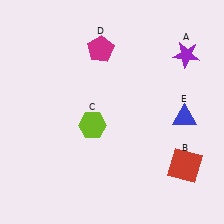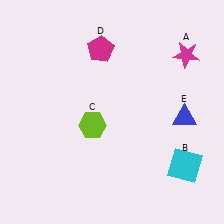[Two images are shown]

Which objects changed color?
A changed from purple to magenta. B changed from red to cyan.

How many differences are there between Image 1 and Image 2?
There are 2 differences between the two images.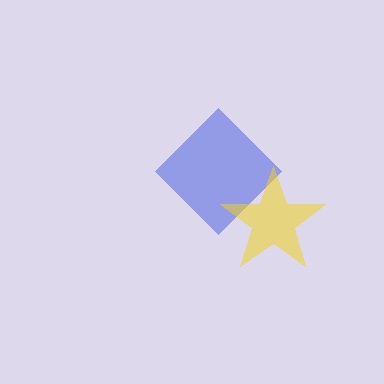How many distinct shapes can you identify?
There are 2 distinct shapes: a blue diamond, a yellow star.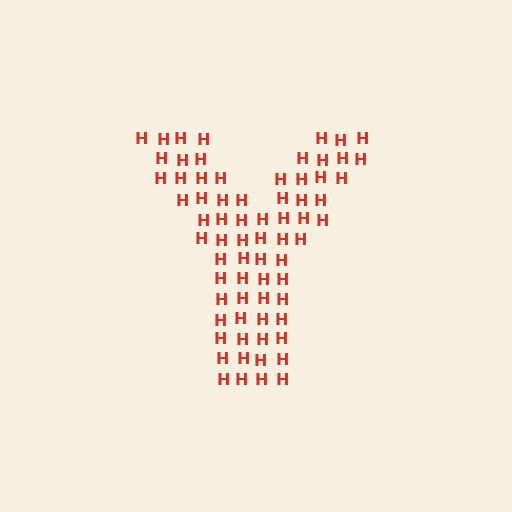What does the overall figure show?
The overall figure shows the letter Y.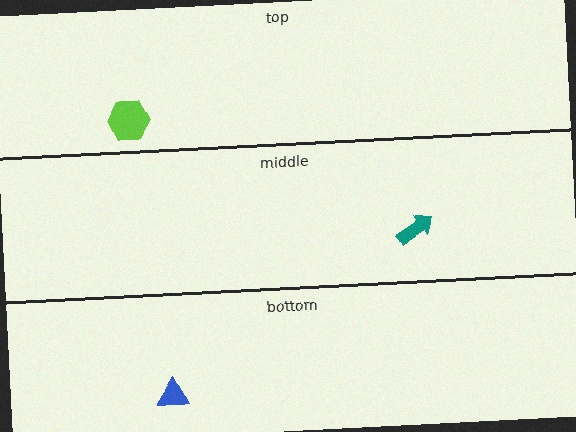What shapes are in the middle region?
The teal arrow.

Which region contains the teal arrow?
The middle region.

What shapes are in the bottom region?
The blue triangle.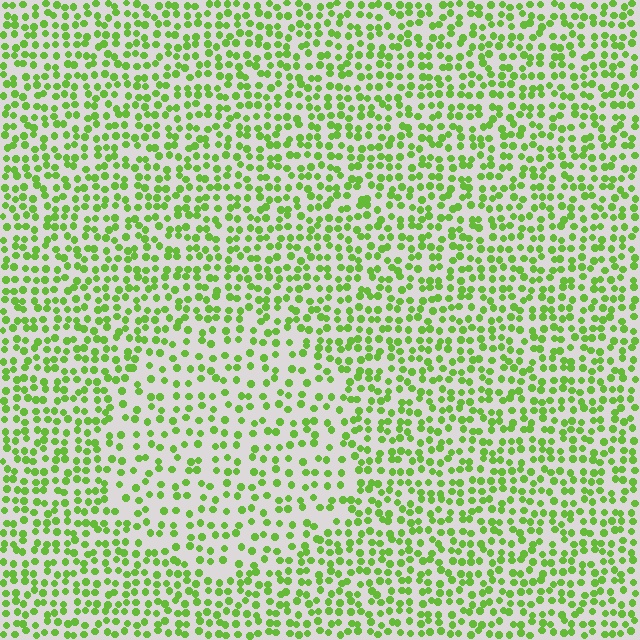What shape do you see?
I see a circle.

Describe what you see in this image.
The image contains small lime elements arranged at two different densities. A circle-shaped region is visible where the elements are less densely packed than the surrounding area.